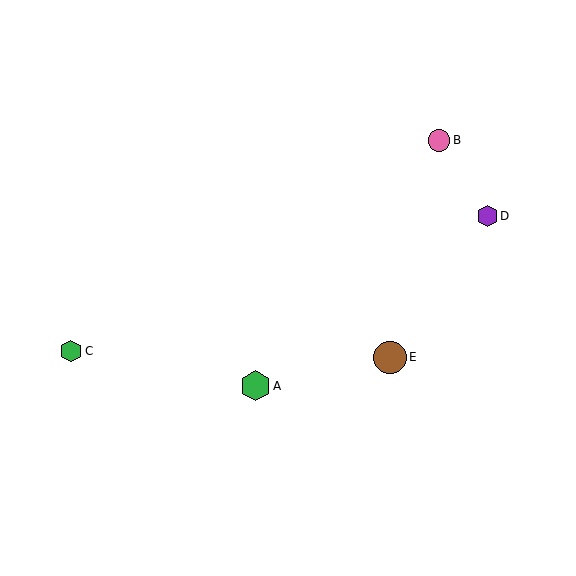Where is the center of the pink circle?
The center of the pink circle is at (439, 140).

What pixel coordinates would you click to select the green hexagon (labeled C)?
Click at (71, 351) to select the green hexagon C.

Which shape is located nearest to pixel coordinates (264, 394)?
The green hexagon (labeled A) at (255, 386) is nearest to that location.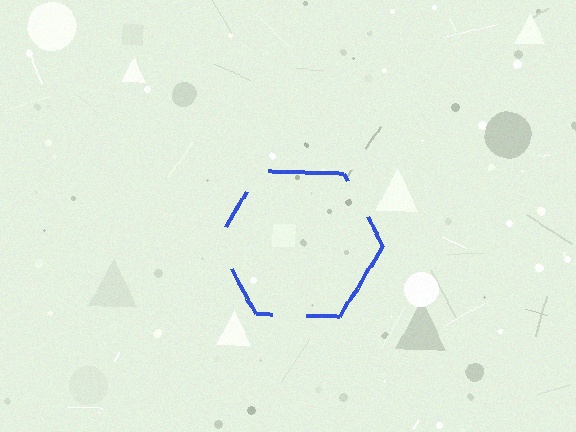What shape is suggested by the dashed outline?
The dashed outline suggests a hexagon.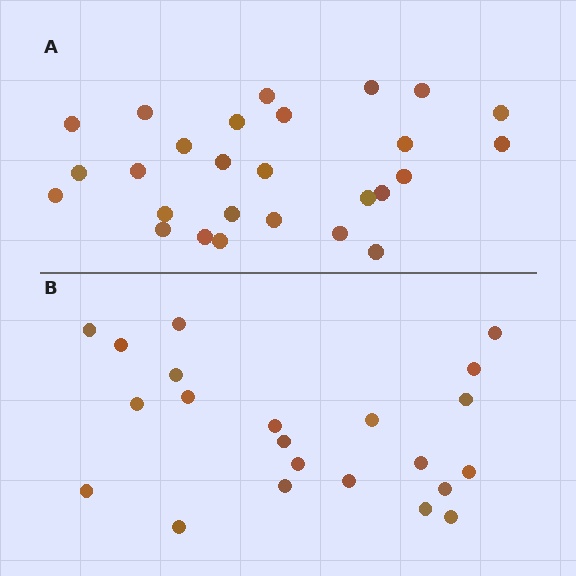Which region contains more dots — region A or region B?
Region A (the top region) has more dots.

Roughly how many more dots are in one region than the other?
Region A has about 5 more dots than region B.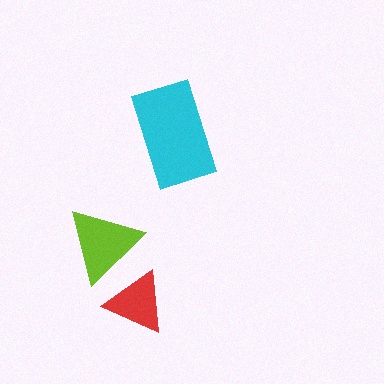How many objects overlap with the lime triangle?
1 object overlaps with the lime triangle.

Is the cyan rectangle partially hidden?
No, no other shape covers it.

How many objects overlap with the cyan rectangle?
0 objects overlap with the cyan rectangle.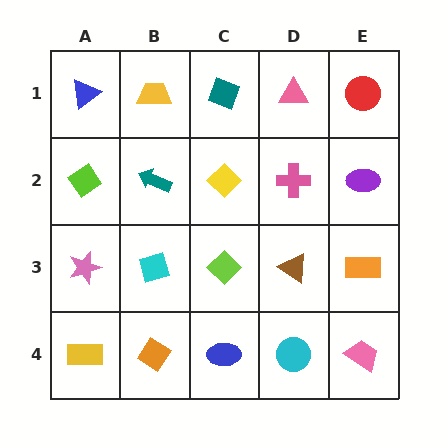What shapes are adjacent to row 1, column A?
A lime diamond (row 2, column A), a yellow trapezoid (row 1, column B).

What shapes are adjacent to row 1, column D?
A pink cross (row 2, column D), a teal diamond (row 1, column C), a red circle (row 1, column E).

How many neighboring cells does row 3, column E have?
3.